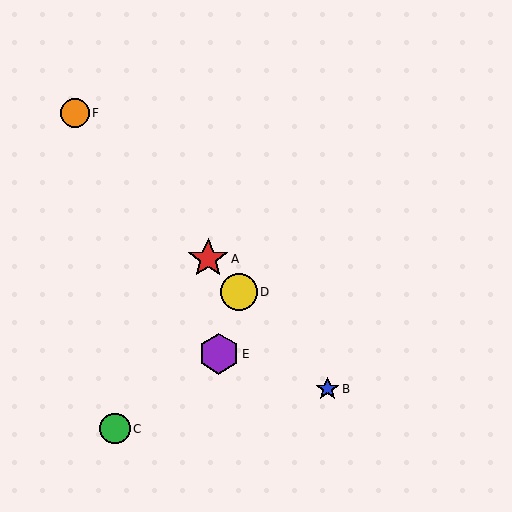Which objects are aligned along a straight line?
Objects A, B, D, F are aligned along a straight line.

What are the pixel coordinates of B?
Object B is at (328, 389).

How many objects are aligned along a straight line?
4 objects (A, B, D, F) are aligned along a straight line.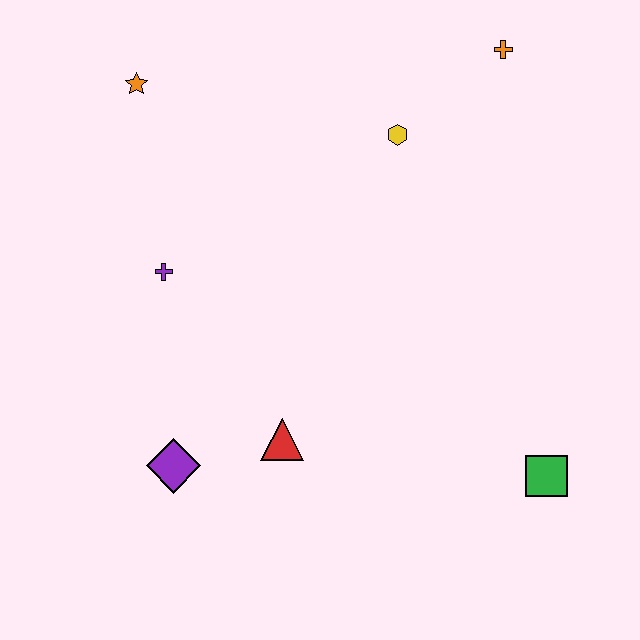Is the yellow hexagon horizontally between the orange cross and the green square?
No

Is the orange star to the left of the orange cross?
Yes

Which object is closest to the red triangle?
The purple diamond is closest to the red triangle.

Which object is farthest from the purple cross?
The green square is farthest from the purple cross.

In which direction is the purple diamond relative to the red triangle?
The purple diamond is to the left of the red triangle.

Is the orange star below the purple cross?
No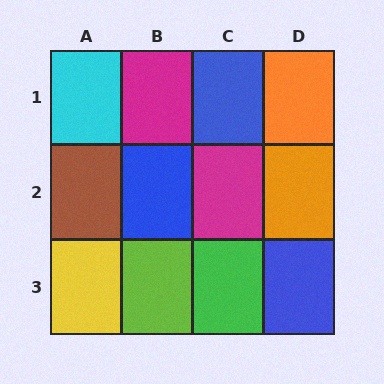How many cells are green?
1 cell is green.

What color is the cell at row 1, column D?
Orange.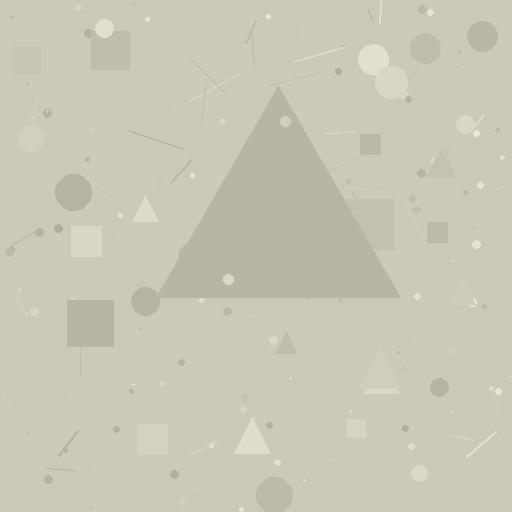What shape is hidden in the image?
A triangle is hidden in the image.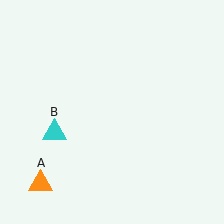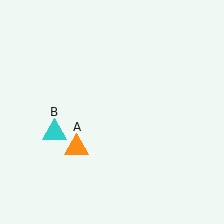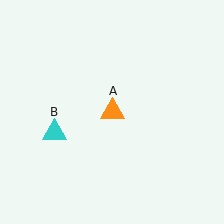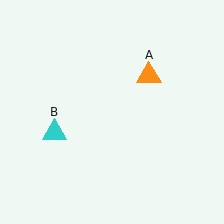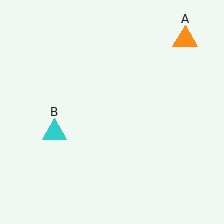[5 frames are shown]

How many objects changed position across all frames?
1 object changed position: orange triangle (object A).